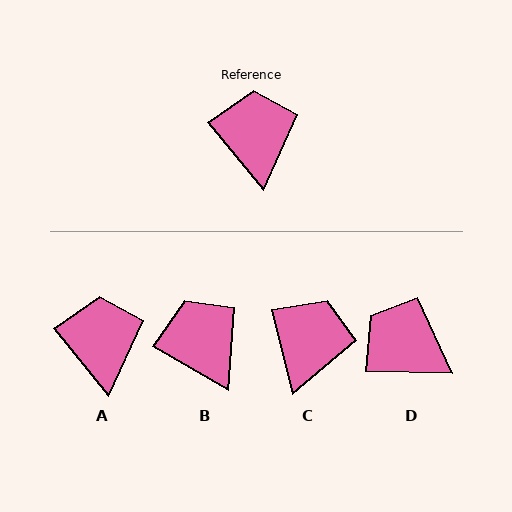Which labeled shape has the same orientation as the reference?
A.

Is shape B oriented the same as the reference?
No, it is off by about 20 degrees.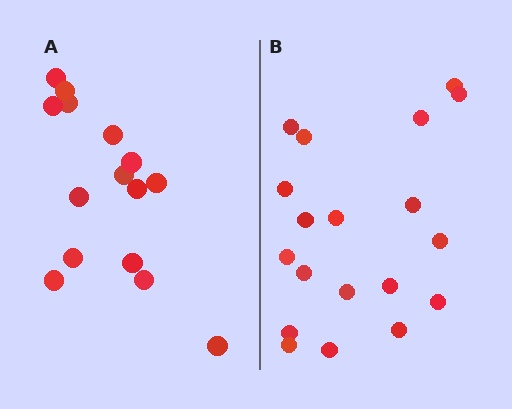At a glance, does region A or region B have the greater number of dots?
Region B (the right region) has more dots.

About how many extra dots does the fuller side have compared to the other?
Region B has about 4 more dots than region A.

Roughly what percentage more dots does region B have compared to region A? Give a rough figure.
About 25% more.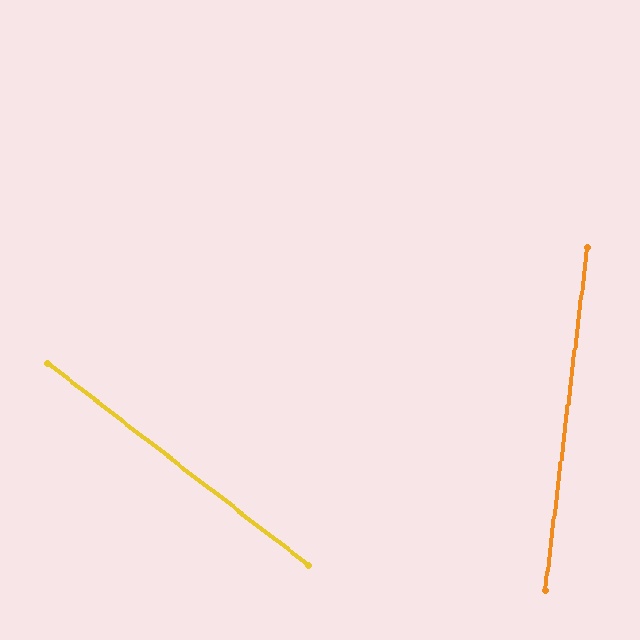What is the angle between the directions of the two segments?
Approximately 59 degrees.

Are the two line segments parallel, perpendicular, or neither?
Neither parallel nor perpendicular — they differ by about 59°.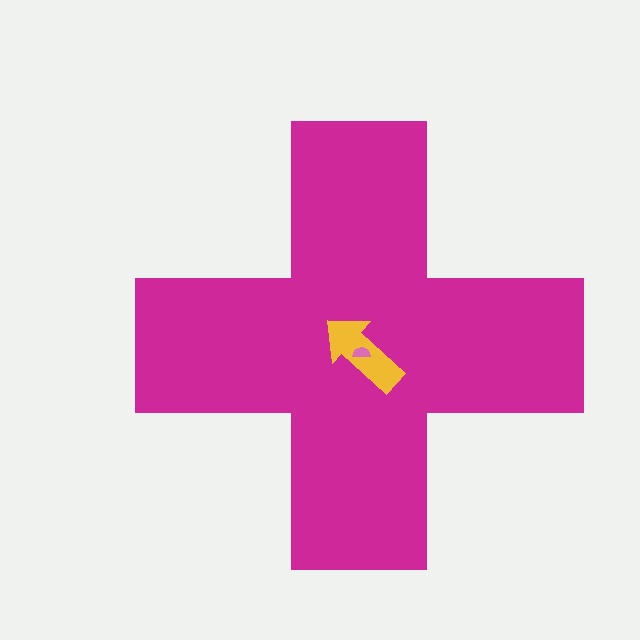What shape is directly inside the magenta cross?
The yellow arrow.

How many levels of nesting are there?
3.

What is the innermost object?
The pink semicircle.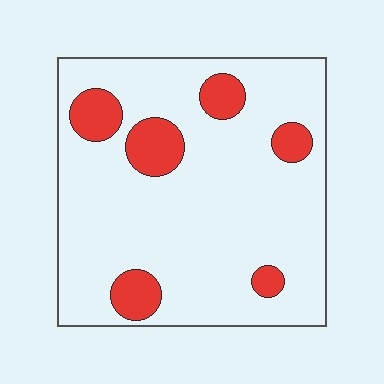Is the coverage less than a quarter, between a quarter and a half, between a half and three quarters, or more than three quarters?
Less than a quarter.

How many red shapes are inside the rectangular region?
6.